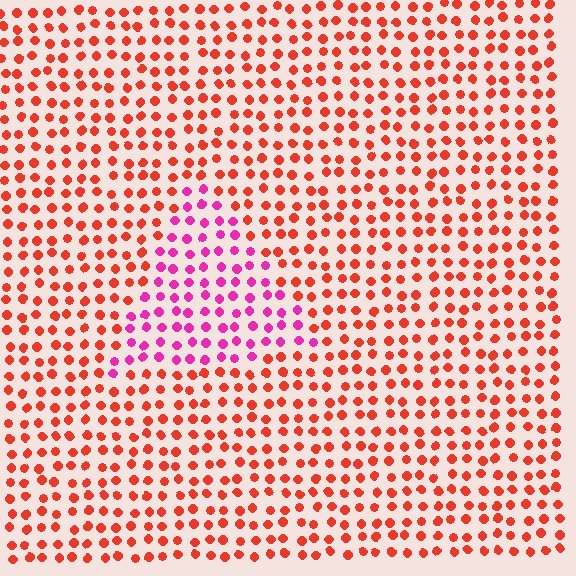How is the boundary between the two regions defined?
The boundary is defined purely by a slight shift in hue (about 47 degrees). Spacing, size, and orientation are identical on both sides.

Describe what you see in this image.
The image is filled with small red elements in a uniform arrangement. A triangle-shaped region is visible where the elements are tinted to a slightly different hue, forming a subtle color boundary.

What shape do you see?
I see a triangle.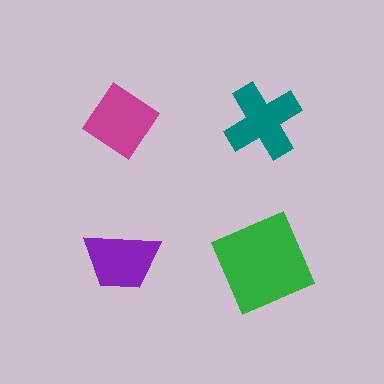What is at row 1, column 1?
A magenta diamond.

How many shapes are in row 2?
2 shapes.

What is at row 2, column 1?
A purple trapezoid.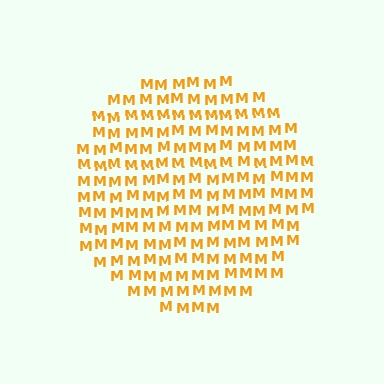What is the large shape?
The large shape is a circle.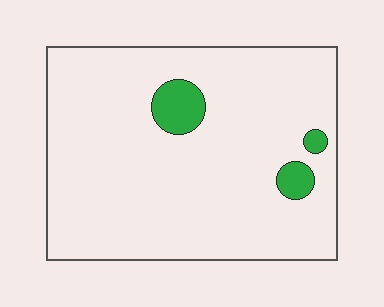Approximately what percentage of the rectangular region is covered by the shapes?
Approximately 5%.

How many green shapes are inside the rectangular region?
3.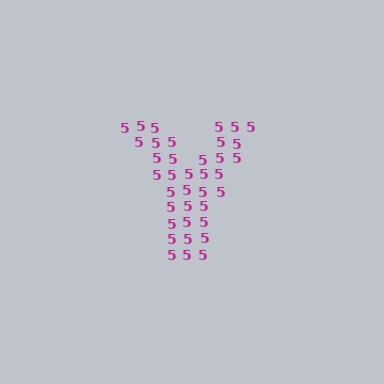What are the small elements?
The small elements are digit 5's.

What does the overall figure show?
The overall figure shows the letter Y.